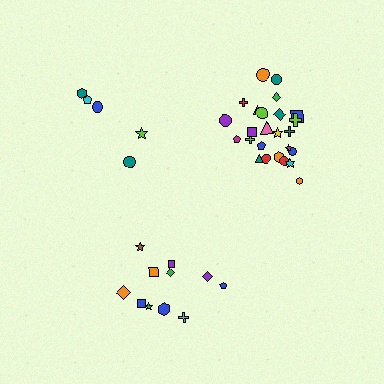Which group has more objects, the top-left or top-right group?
The top-right group.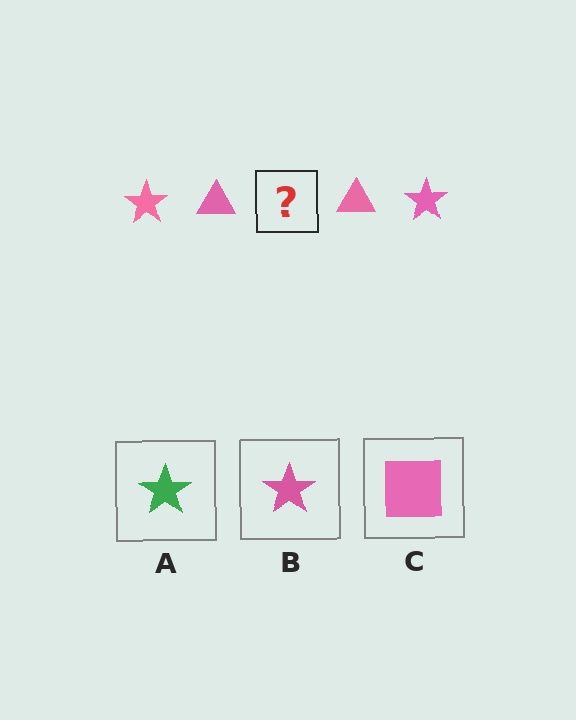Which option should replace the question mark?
Option B.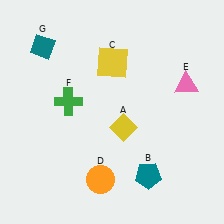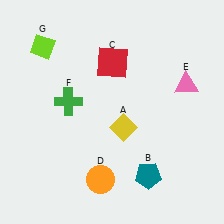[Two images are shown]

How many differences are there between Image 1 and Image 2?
There are 2 differences between the two images.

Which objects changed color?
C changed from yellow to red. G changed from teal to lime.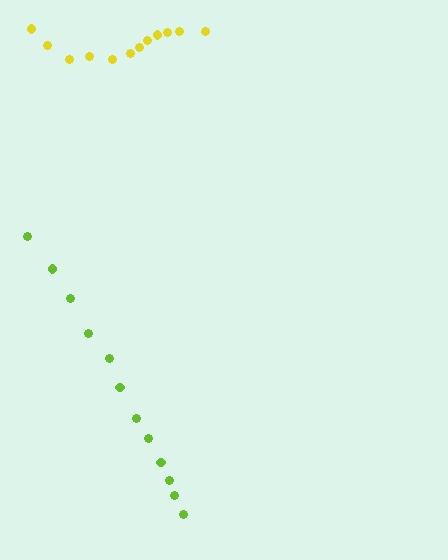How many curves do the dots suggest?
There are 2 distinct paths.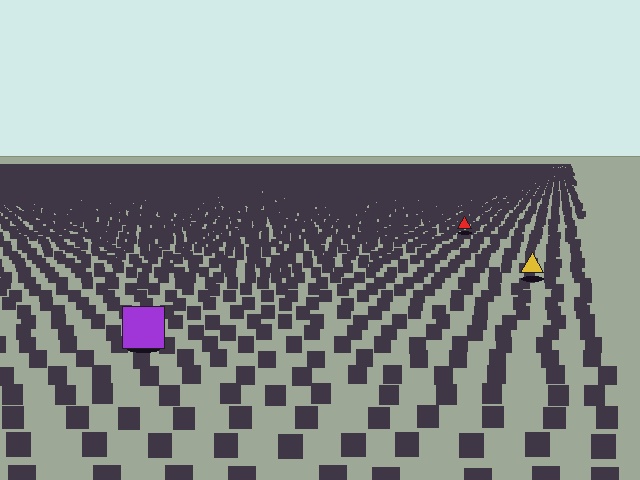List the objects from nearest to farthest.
From nearest to farthest: the purple square, the yellow triangle, the red triangle.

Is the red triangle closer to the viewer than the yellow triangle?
No. The yellow triangle is closer — you can tell from the texture gradient: the ground texture is coarser near it.